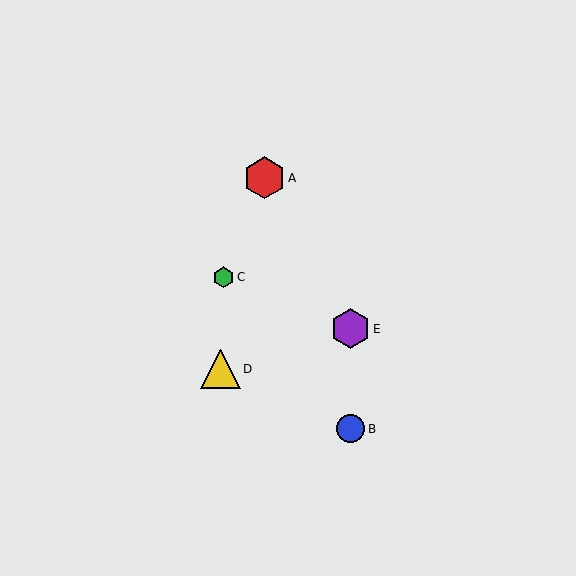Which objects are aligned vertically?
Objects B, E are aligned vertically.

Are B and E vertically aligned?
Yes, both are at x≈350.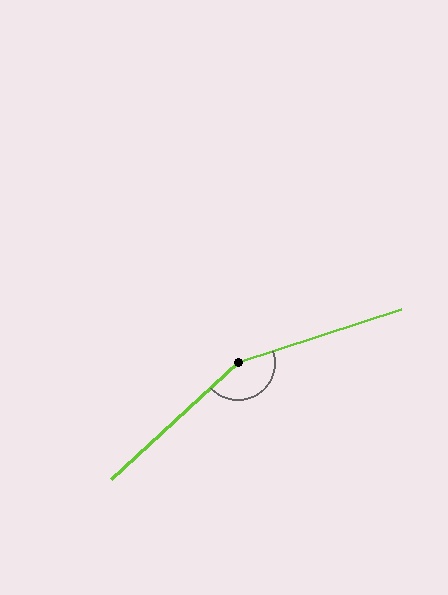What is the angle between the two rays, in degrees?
Approximately 156 degrees.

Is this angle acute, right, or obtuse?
It is obtuse.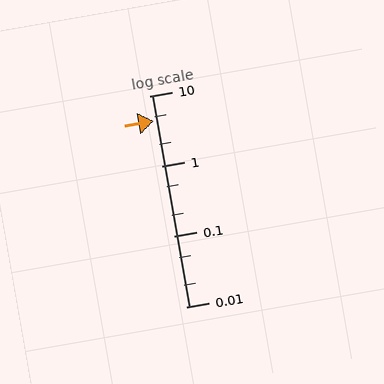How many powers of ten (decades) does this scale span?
The scale spans 3 decades, from 0.01 to 10.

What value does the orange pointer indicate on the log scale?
The pointer indicates approximately 4.4.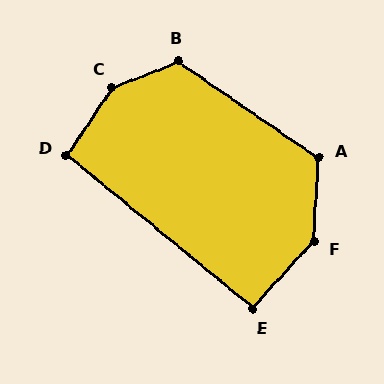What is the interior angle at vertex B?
Approximately 124 degrees (obtuse).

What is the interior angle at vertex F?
Approximately 141 degrees (obtuse).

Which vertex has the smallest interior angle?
E, at approximately 93 degrees.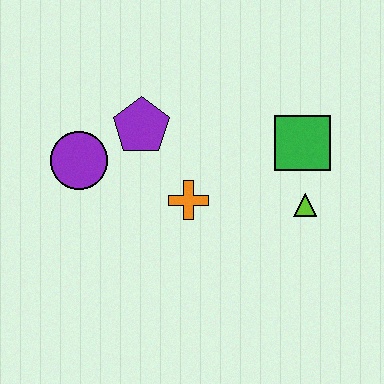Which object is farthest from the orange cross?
The green square is farthest from the orange cross.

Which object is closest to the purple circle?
The purple pentagon is closest to the purple circle.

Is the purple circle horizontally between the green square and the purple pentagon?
No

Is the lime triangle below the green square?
Yes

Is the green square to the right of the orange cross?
Yes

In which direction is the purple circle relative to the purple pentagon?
The purple circle is to the left of the purple pentagon.